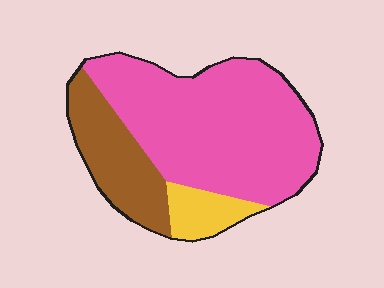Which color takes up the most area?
Pink, at roughly 65%.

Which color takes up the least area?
Yellow, at roughly 10%.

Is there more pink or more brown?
Pink.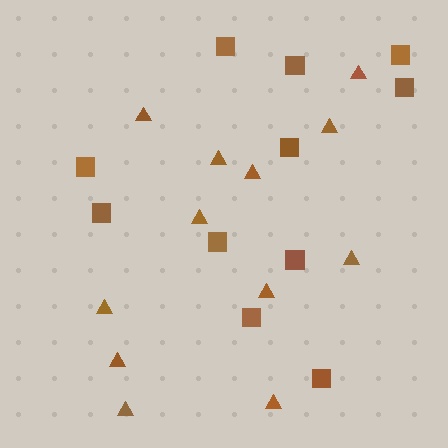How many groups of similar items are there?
There are 2 groups: one group of squares (11) and one group of triangles (12).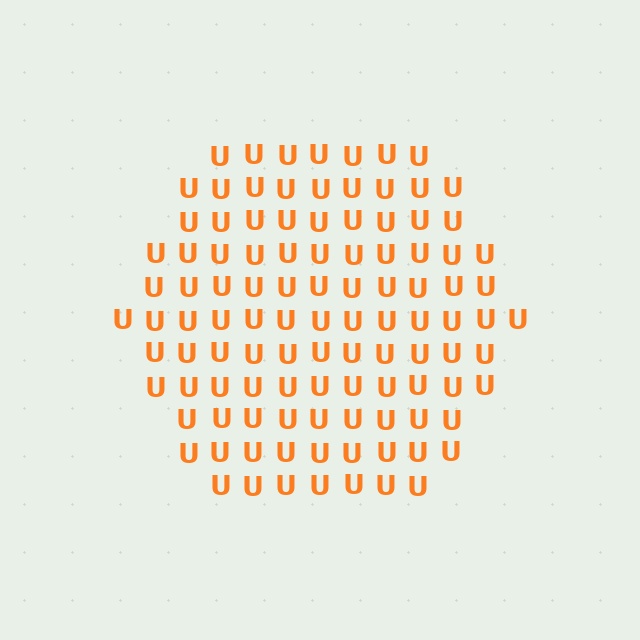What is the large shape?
The large shape is a hexagon.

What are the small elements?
The small elements are letter U's.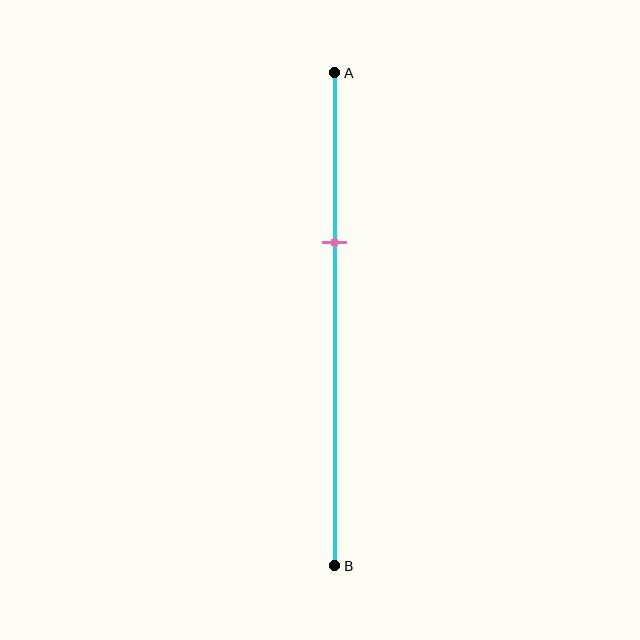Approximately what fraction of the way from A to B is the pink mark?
The pink mark is approximately 35% of the way from A to B.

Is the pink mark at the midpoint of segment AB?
No, the mark is at about 35% from A, not at the 50% midpoint.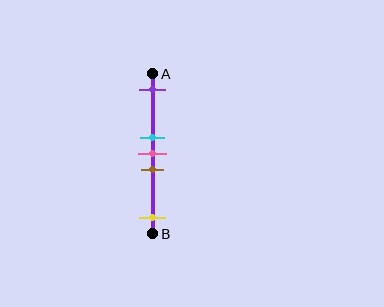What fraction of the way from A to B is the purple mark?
The purple mark is approximately 10% (0.1) of the way from A to B.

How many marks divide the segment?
There are 5 marks dividing the segment.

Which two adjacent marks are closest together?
The cyan and pink marks are the closest adjacent pair.